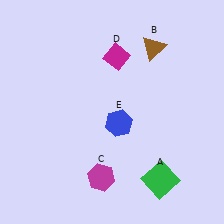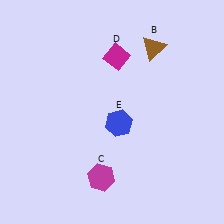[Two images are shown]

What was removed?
The green square (A) was removed in Image 2.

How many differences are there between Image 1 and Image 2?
There is 1 difference between the two images.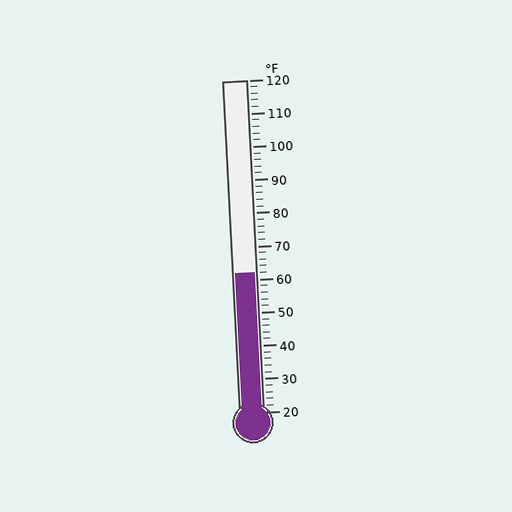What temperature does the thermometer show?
The thermometer shows approximately 62°F.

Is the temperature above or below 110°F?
The temperature is below 110°F.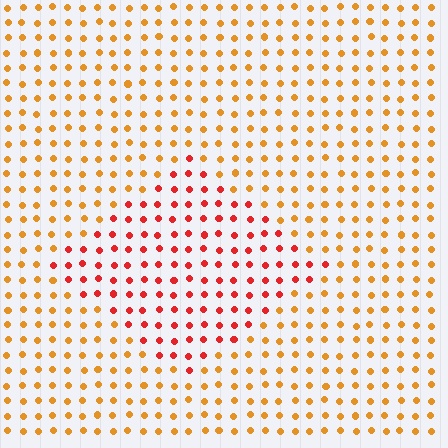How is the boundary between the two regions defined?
The boundary is defined purely by a slight shift in hue (about 37 degrees). Spacing, size, and orientation are identical on both sides.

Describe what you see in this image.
The image is filled with small orange elements in a uniform arrangement. A diamond-shaped region is visible where the elements are tinted to a slightly different hue, forming a subtle color boundary.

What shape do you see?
I see a diamond.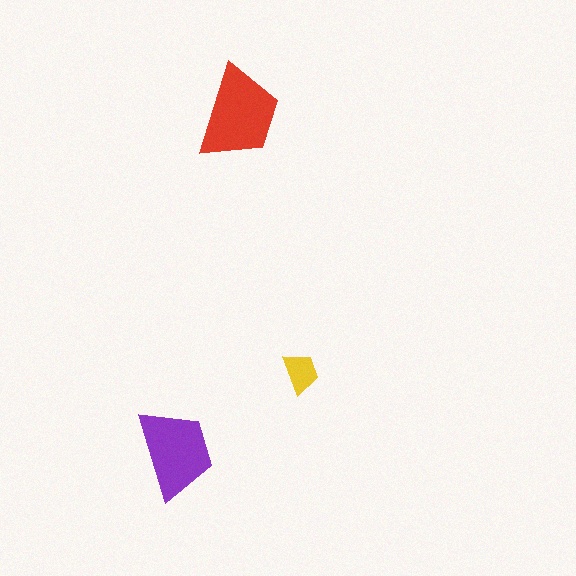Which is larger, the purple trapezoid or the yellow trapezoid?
The purple one.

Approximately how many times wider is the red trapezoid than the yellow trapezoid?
About 2.5 times wider.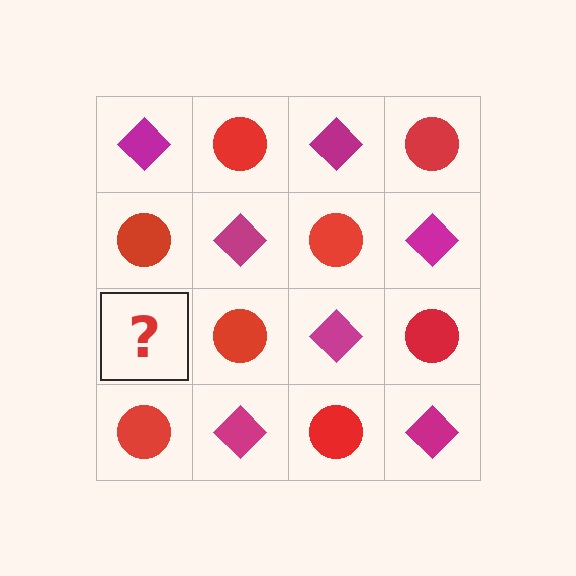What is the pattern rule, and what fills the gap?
The rule is that it alternates magenta diamond and red circle in a checkerboard pattern. The gap should be filled with a magenta diamond.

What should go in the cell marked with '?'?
The missing cell should contain a magenta diamond.